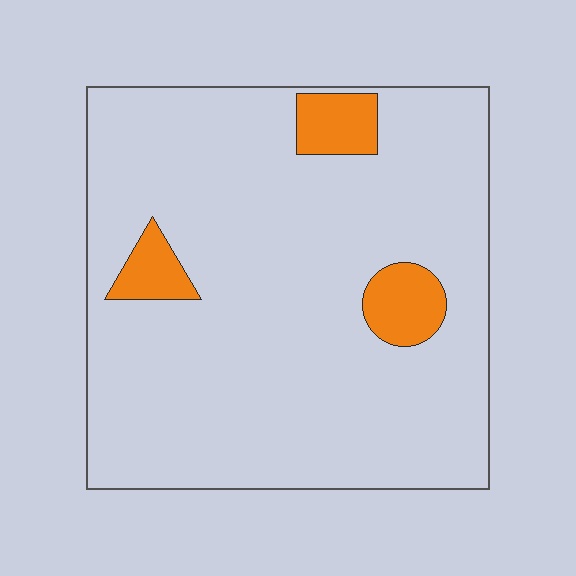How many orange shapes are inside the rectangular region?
3.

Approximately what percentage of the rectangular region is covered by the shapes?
Approximately 10%.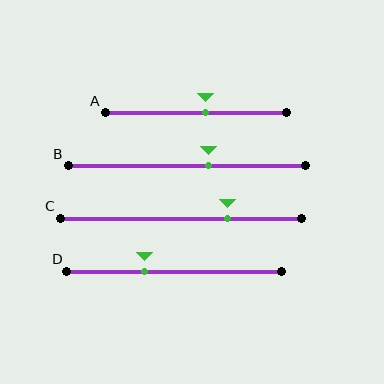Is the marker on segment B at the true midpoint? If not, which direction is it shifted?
No, the marker on segment B is shifted to the right by about 9% of the segment length.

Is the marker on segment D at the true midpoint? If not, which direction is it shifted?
No, the marker on segment D is shifted to the left by about 14% of the segment length.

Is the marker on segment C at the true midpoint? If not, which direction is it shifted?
No, the marker on segment C is shifted to the right by about 19% of the segment length.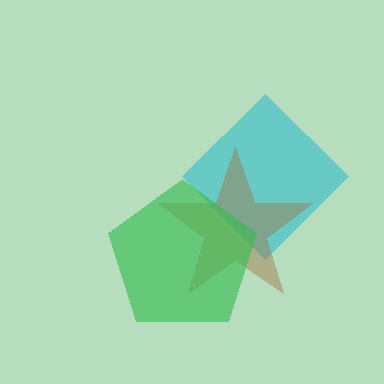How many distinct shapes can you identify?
There are 3 distinct shapes: a cyan diamond, a brown star, a green pentagon.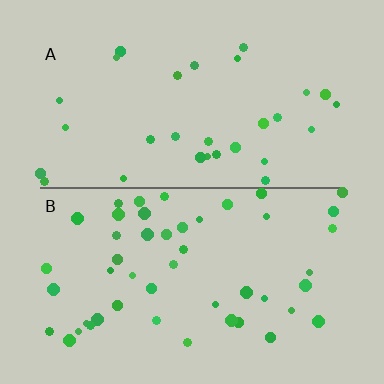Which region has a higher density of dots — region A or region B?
B (the bottom).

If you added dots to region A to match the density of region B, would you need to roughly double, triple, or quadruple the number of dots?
Approximately double.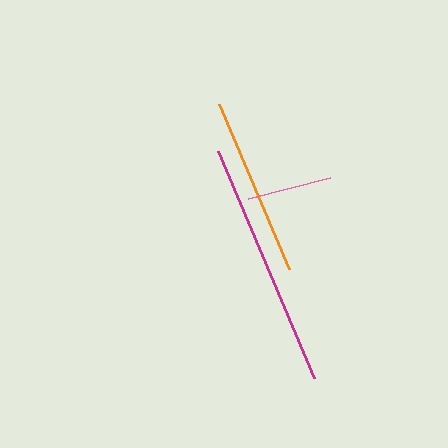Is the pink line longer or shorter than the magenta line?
The magenta line is longer than the pink line.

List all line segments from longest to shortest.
From longest to shortest: magenta, orange, pink.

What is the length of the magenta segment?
The magenta segment is approximately 247 pixels long.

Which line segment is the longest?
The magenta line is the longest at approximately 247 pixels.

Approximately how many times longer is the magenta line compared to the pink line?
The magenta line is approximately 2.9 times the length of the pink line.